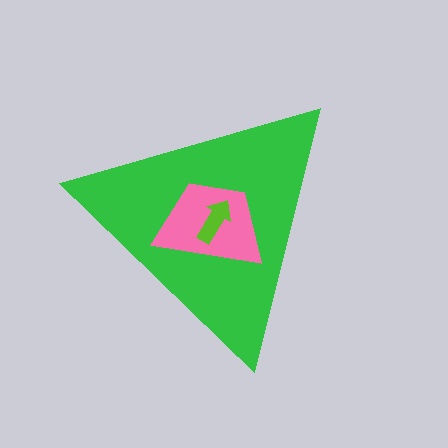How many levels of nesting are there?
3.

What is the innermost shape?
The lime arrow.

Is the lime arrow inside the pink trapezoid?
Yes.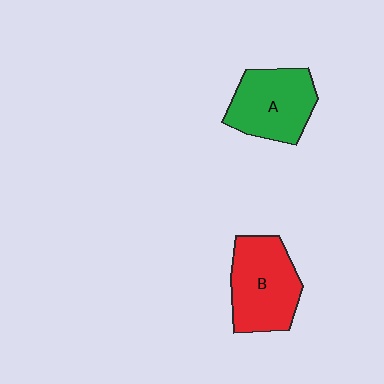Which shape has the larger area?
Shape B (red).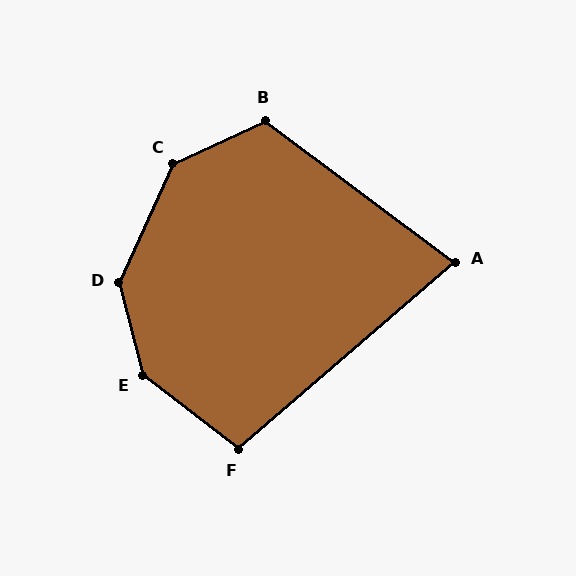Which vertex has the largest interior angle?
E, at approximately 142 degrees.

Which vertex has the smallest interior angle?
A, at approximately 78 degrees.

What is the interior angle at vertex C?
Approximately 140 degrees (obtuse).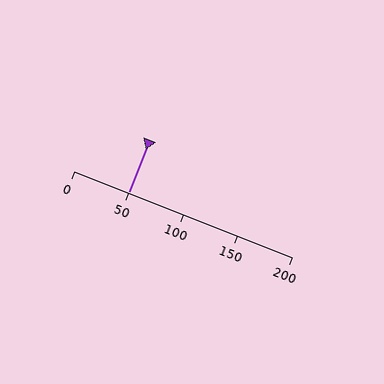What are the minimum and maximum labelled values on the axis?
The axis runs from 0 to 200.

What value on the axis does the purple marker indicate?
The marker indicates approximately 50.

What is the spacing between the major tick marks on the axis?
The major ticks are spaced 50 apart.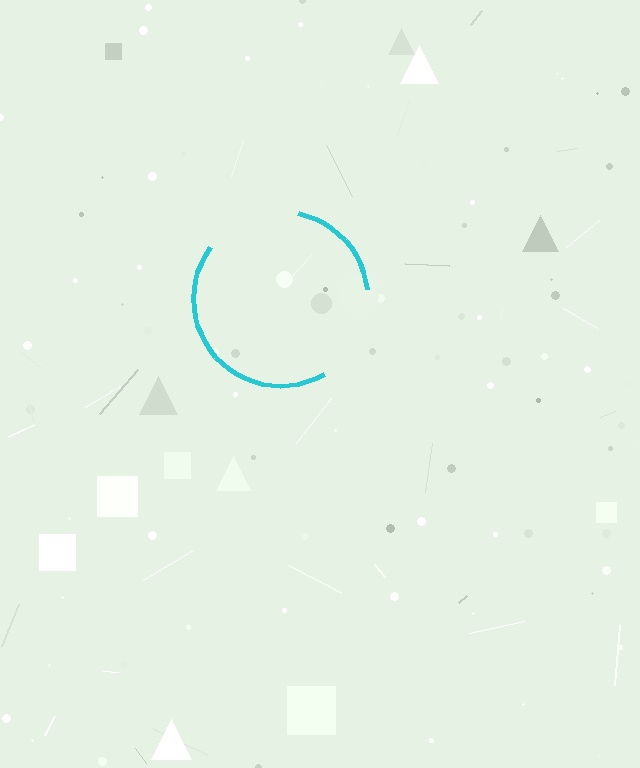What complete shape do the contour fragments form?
The contour fragments form a circle.